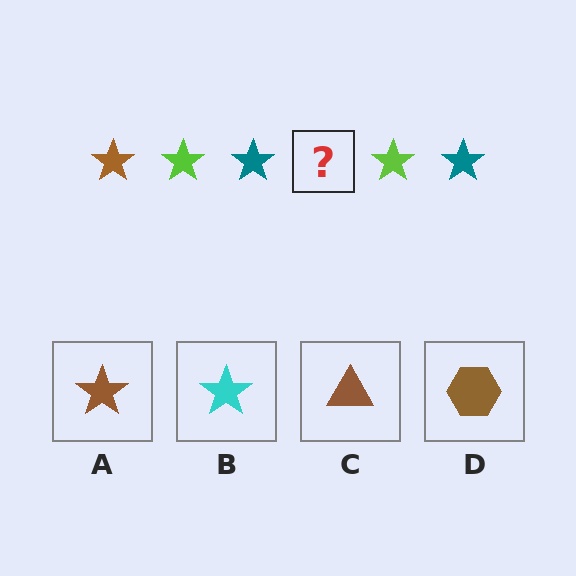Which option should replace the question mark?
Option A.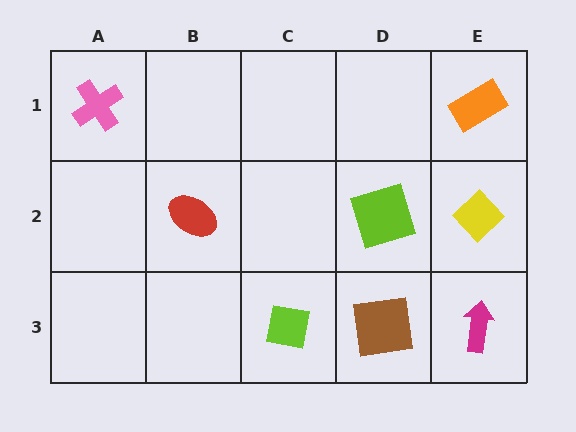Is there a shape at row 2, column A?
No, that cell is empty.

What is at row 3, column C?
A lime square.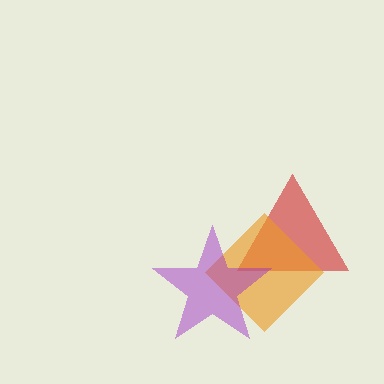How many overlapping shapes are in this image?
There are 3 overlapping shapes in the image.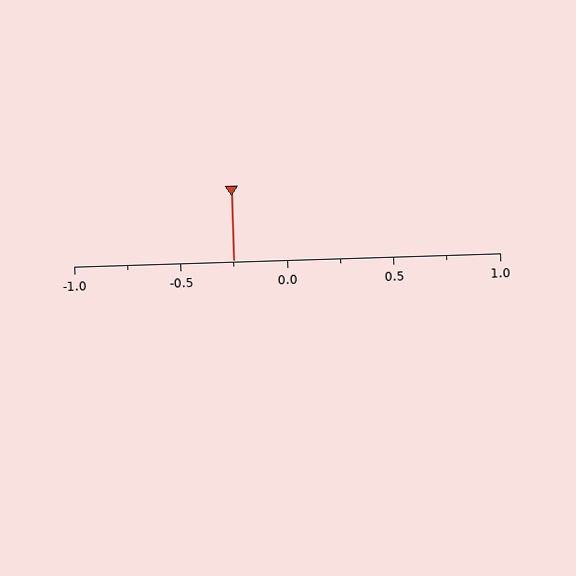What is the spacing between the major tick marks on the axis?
The major ticks are spaced 0.5 apart.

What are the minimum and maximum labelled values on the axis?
The axis runs from -1.0 to 1.0.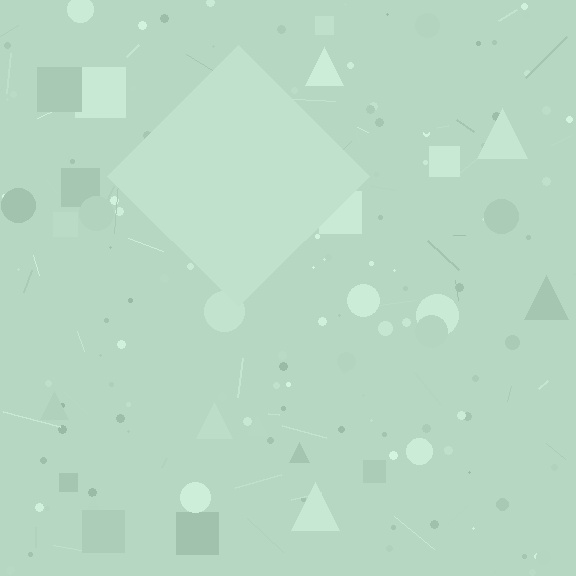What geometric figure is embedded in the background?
A diamond is embedded in the background.